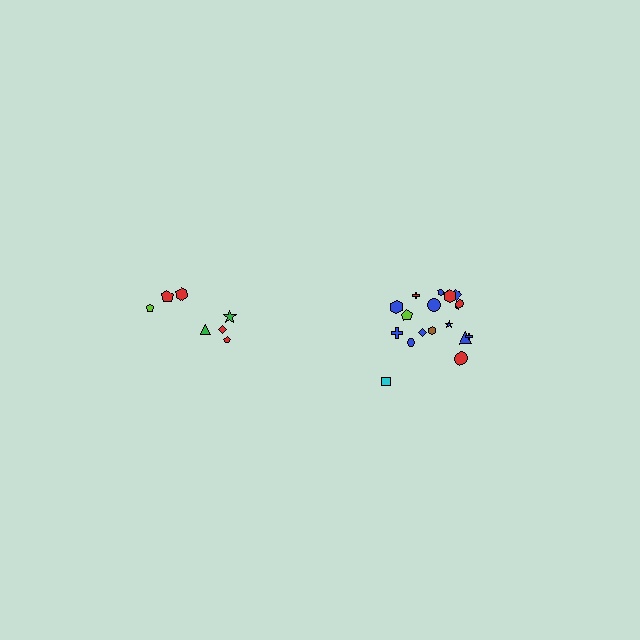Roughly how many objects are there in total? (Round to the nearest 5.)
Roughly 25 objects in total.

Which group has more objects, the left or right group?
The right group.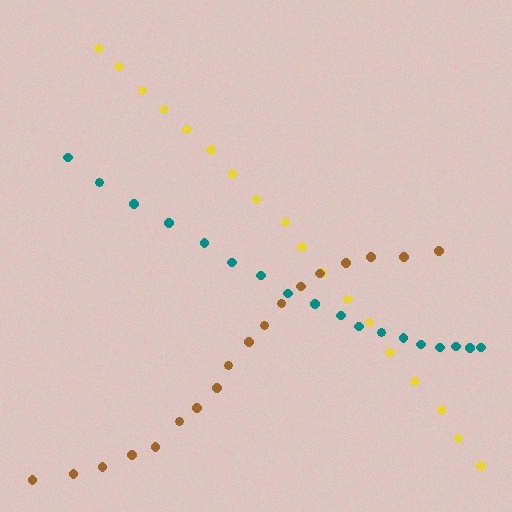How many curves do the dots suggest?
There are 3 distinct paths.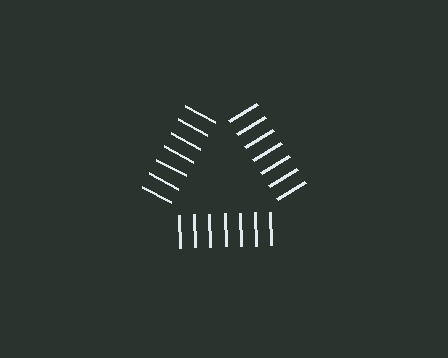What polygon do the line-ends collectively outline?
An illusory triangle — the line segments terminate on its edges but no continuous stroke is drawn.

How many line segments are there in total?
21 — 7 along each of the 3 edges.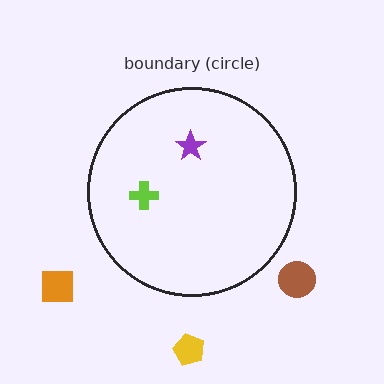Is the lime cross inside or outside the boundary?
Inside.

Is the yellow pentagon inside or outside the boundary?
Outside.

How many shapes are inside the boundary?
2 inside, 3 outside.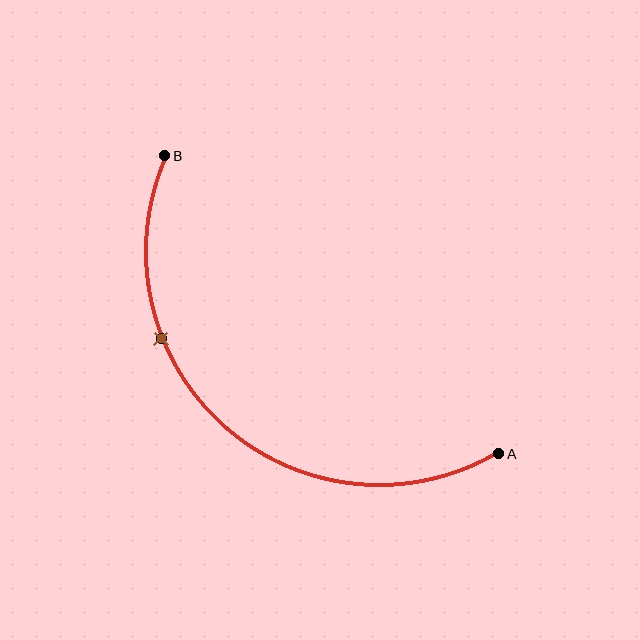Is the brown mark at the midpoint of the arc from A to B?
No. The brown mark lies on the arc but is closer to endpoint B. The arc midpoint would be at the point on the curve equidistant along the arc from both A and B.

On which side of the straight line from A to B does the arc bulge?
The arc bulges below and to the left of the straight line connecting A and B.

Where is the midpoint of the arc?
The arc midpoint is the point on the curve farthest from the straight line joining A and B. It sits below and to the left of that line.